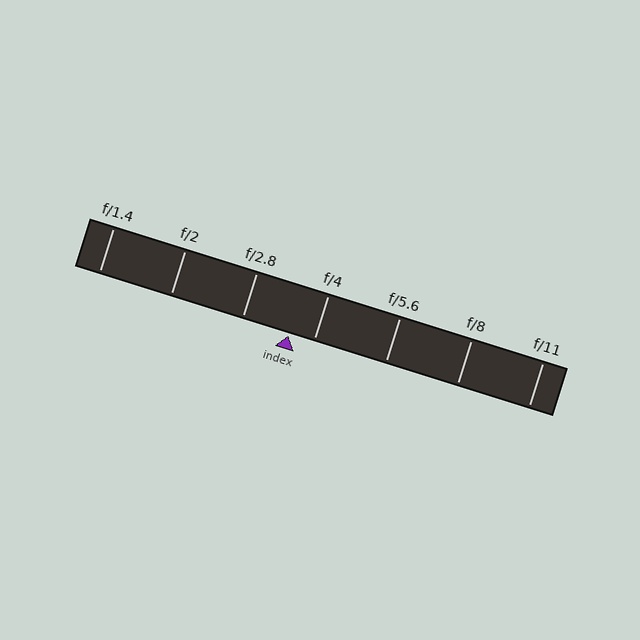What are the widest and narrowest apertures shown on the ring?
The widest aperture shown is f/1.4 and the narrowest is f/11.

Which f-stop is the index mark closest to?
The index mark is closest to f/4.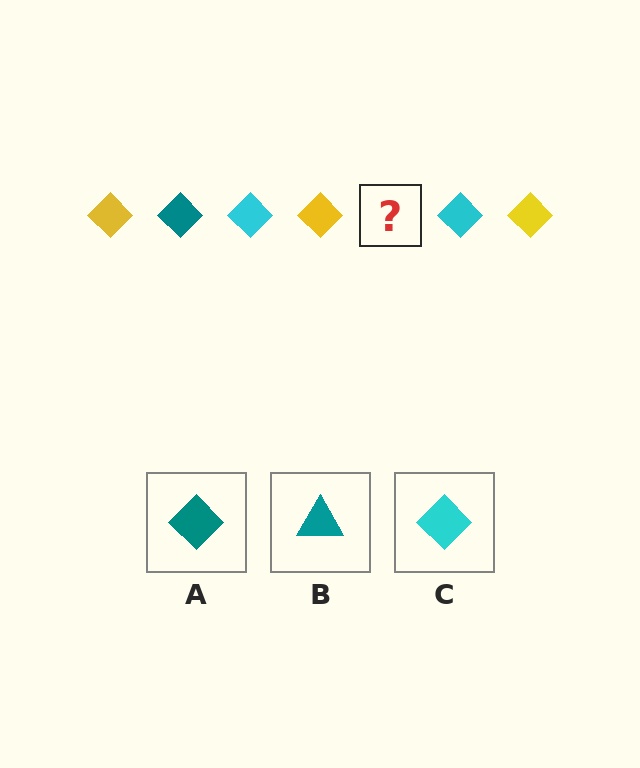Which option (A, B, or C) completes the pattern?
A.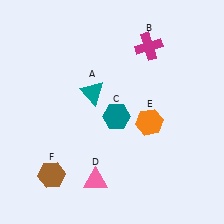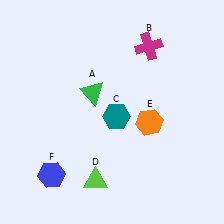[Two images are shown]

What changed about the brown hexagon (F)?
In Image 1, F is brown. In Image 2, it changed to blue.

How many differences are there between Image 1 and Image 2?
There are 3 differences between the two images.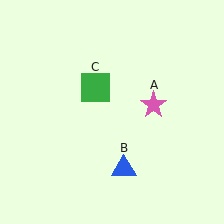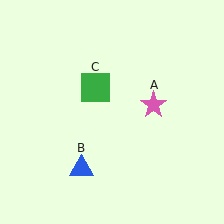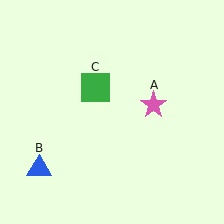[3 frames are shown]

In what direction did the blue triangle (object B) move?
The blue triangle (object B) moved left.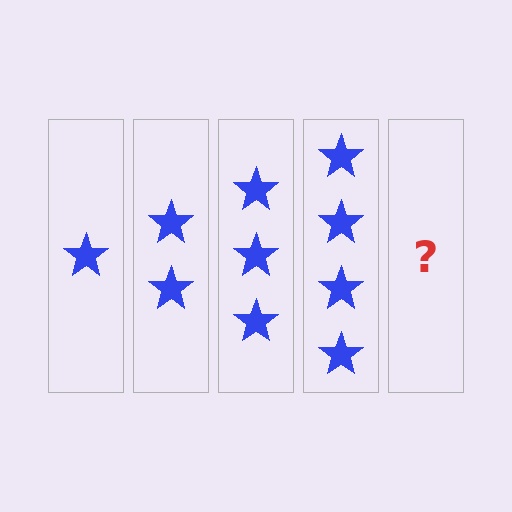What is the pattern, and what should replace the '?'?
The pattern is that each step adds one more star. The '?' should be 5 stars.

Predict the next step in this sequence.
The next step is 5 stars.